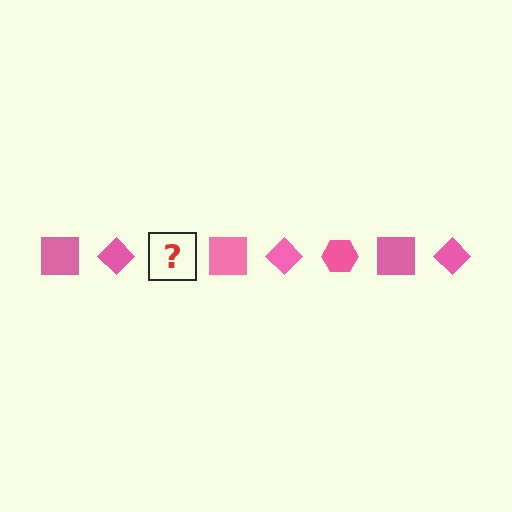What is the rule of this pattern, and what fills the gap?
The rule is that the pattern cycles through square, diamond, hexagon shapes in pink. The gap should be filled with a pink hexagon.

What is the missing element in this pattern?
The missing element is a pink hexagon.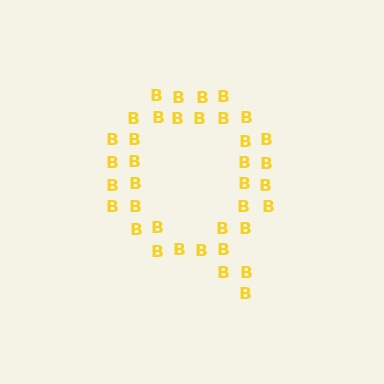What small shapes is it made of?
It is made of small letter B's.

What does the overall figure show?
The overall figure shows the letter Q.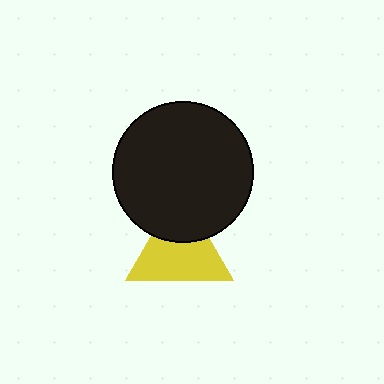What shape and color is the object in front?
The object in front is a black circle.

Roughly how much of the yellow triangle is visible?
Most of it is visible (roughly 67%).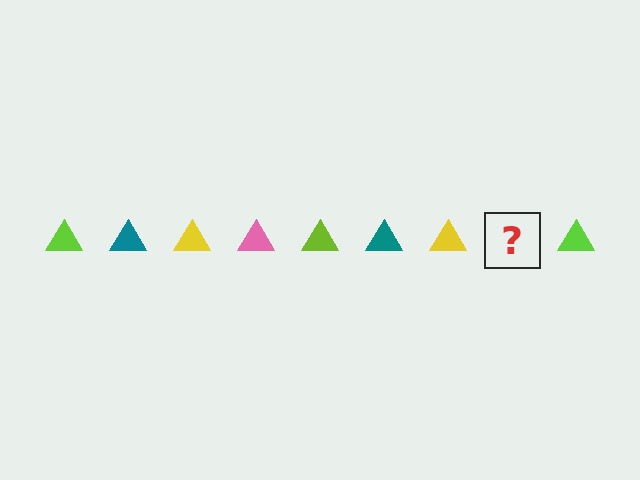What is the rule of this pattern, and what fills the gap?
The rule is that the pattern cycles through lime, teal, yellow, pink triangles. The gap should be filled with a pink triangle.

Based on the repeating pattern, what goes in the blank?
The blank should be a pink triangle.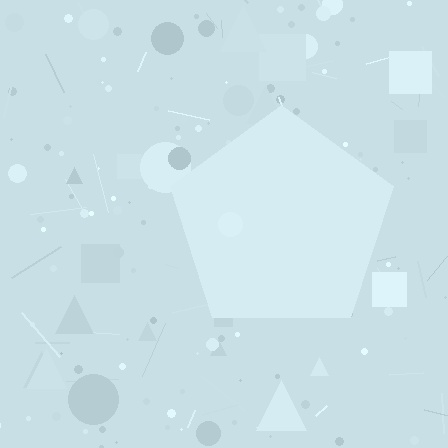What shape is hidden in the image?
A pentagon is hidden in the image.